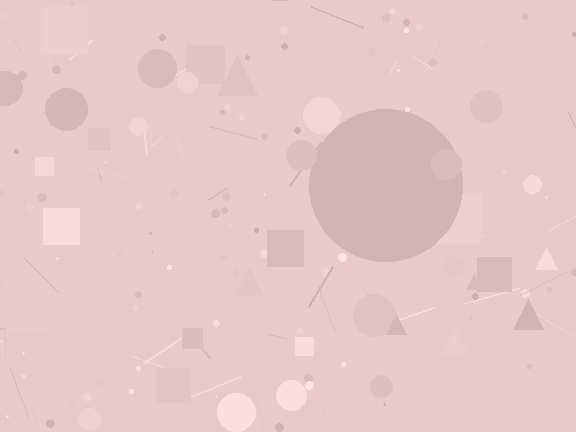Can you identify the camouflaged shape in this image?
The camouflaged shape is a circle.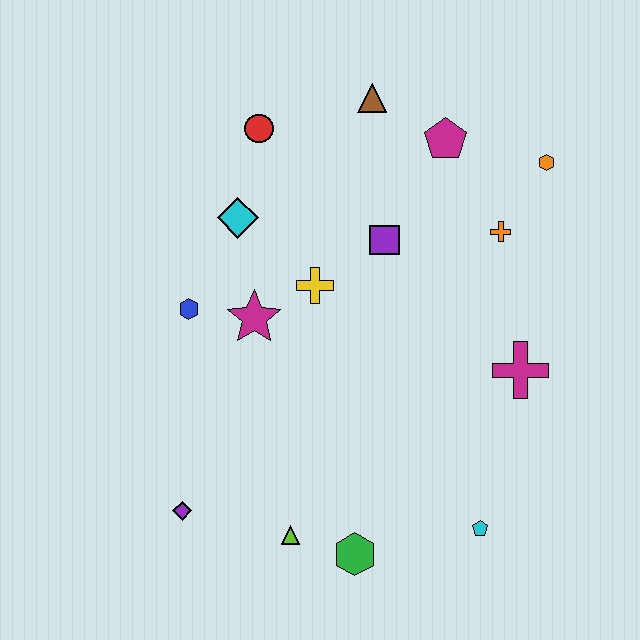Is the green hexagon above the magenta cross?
No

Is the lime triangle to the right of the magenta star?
Yes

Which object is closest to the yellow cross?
The magenta star is closest to the yellow cross.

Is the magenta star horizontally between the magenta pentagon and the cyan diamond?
Yes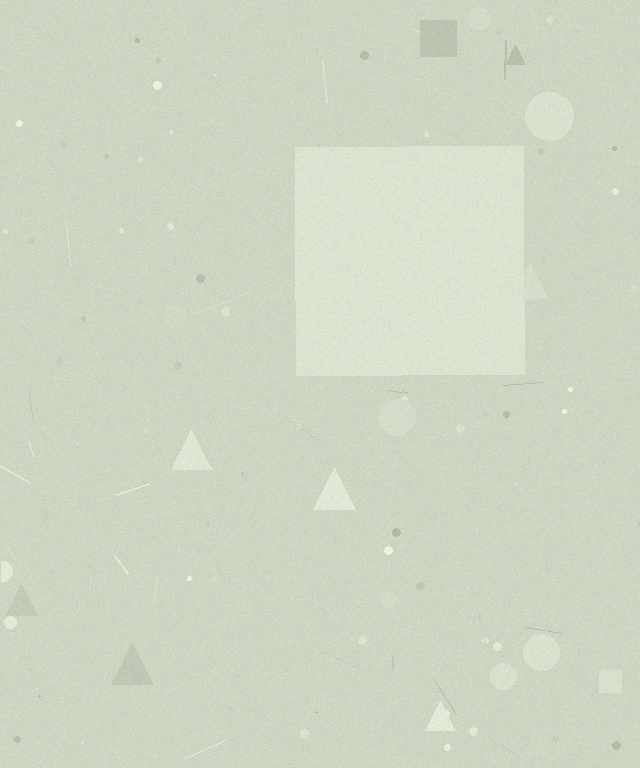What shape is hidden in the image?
A square is hidden in the image.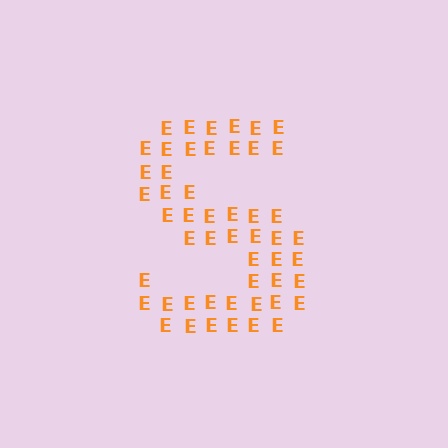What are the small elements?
The small elements are letter E's.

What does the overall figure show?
The overall figure shows the letter S.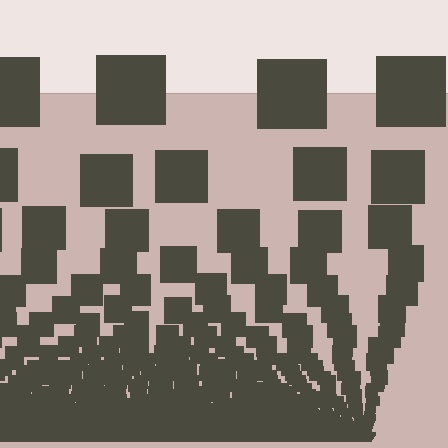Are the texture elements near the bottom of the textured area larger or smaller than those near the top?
Smaller. The gradient is inverted — elements near the bottom are smaller and denser.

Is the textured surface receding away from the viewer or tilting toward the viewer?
The surface appears to tilt toward the viewer. Texture elements get larger and sparser toward the top.